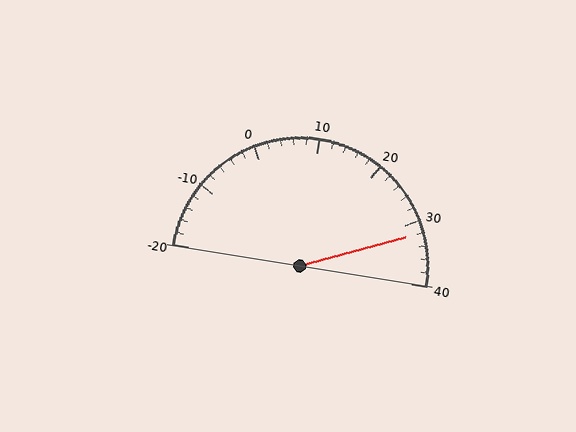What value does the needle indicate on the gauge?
The needle indicates approximately 32.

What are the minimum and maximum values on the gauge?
The gauge ranges from -20 to 40.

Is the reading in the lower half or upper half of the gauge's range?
The reading is in the upper half of the range (-20 to 40).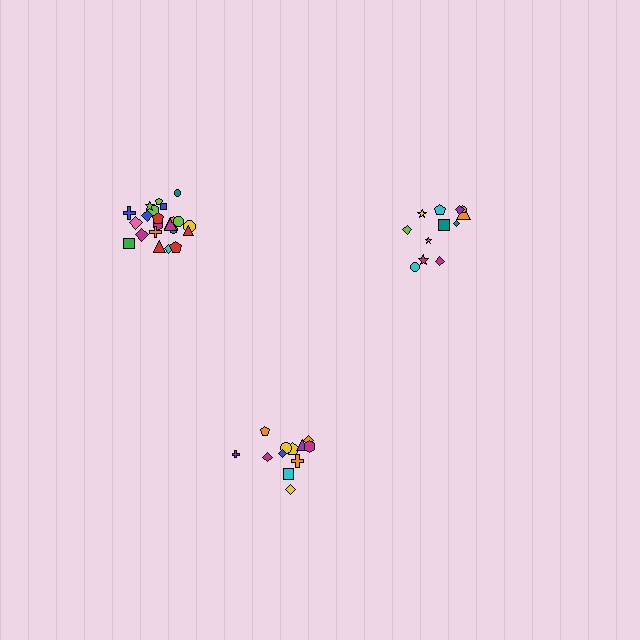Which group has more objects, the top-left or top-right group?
The top-left group.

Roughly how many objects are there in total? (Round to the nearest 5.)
Roughly 50 objects in total.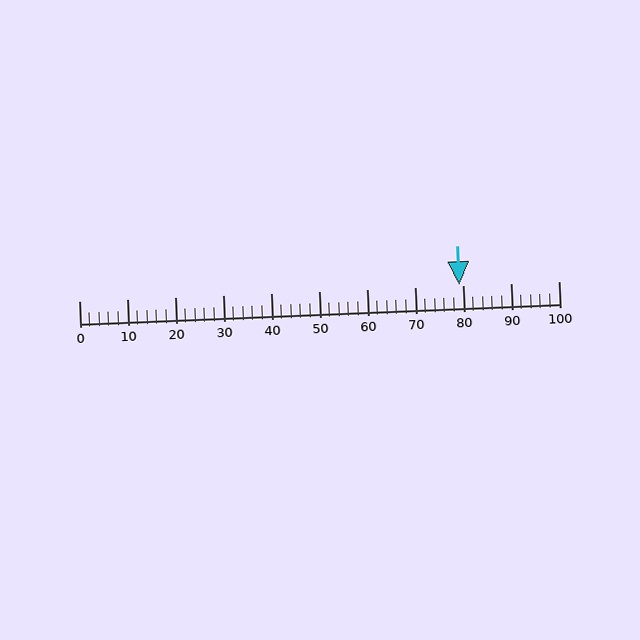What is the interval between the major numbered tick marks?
The major tick marks are spaced 10 units apart.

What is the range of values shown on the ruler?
The ruler shows values from 0 to 100.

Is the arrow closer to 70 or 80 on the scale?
The arrow is closer to 80.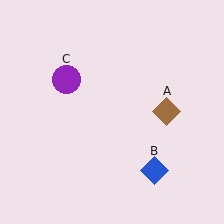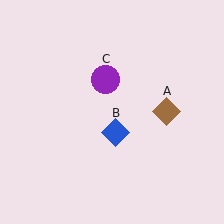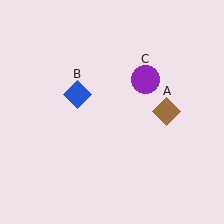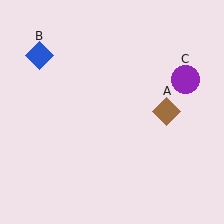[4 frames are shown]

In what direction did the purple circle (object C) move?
The purple circle (object C) moved right.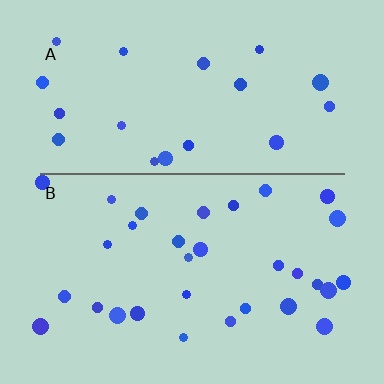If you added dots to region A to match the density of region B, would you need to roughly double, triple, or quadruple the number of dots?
Approximately double.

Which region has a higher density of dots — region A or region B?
B (the bottom).